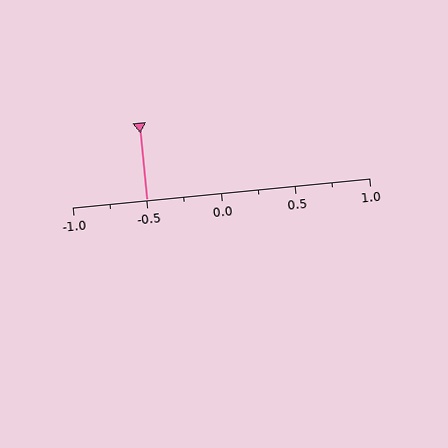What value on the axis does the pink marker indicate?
The marker indicates approximately -0.5.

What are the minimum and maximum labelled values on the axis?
The axis runs from -1.0 to 1.0.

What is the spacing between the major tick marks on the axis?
The major ticks are spaced 0.5 apart.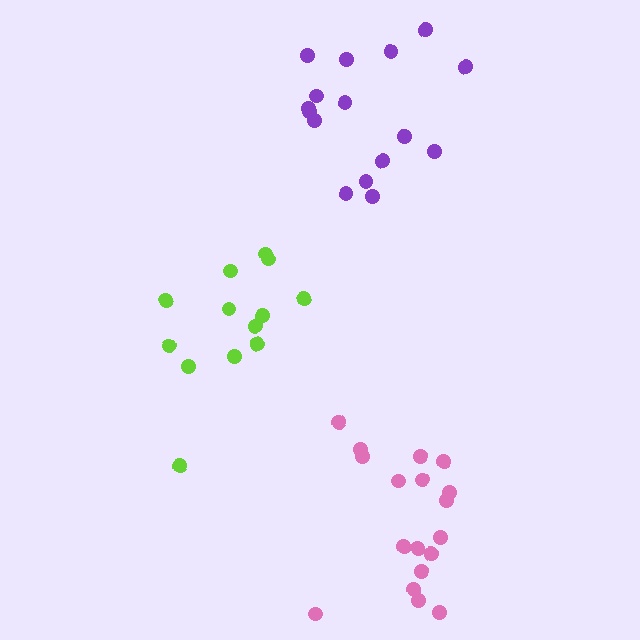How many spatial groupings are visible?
There are 3 spatial groupings.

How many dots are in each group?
Group 1: 16 dots, Group 2: 13 dots, Group 3: 18 dots (47 total).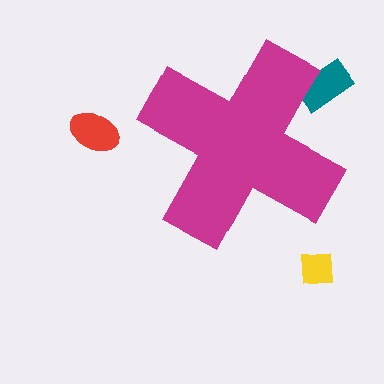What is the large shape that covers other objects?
A magenta cross.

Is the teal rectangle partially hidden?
Yes, the teal rectangle is partially hidden behind the magenta cross.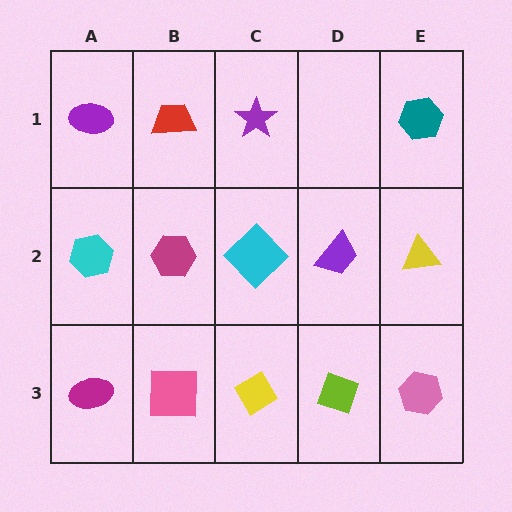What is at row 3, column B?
A pink square.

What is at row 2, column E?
A yellow triangle.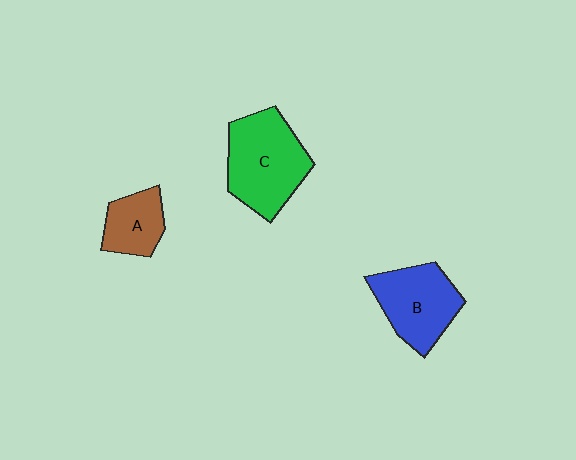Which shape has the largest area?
Shape C (green).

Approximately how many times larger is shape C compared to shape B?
Approximately 1.2 times.